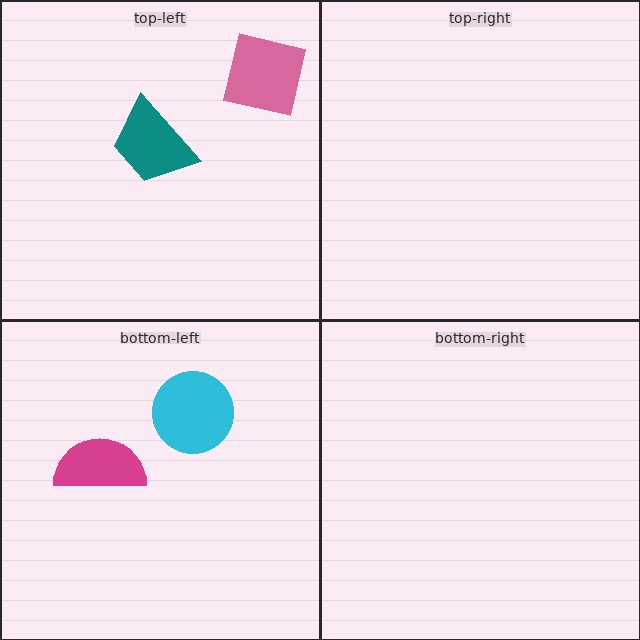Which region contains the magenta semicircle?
The bottom-left region.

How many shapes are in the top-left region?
2.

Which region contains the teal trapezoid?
The top-left region.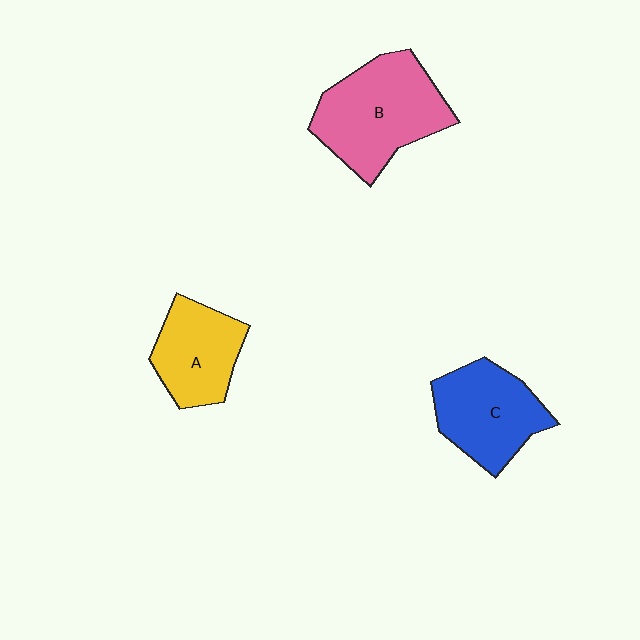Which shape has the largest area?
Shape B (pink).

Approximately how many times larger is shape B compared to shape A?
Approximately 1.5 times.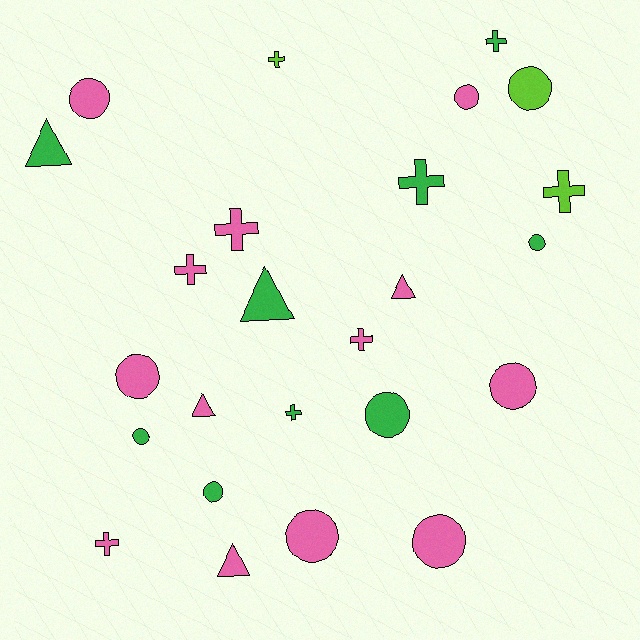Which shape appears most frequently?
Circle, with 11 objects.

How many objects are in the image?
There are 25 objects.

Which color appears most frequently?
Pink, with 13 objects.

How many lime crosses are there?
There are 2 lime crosses.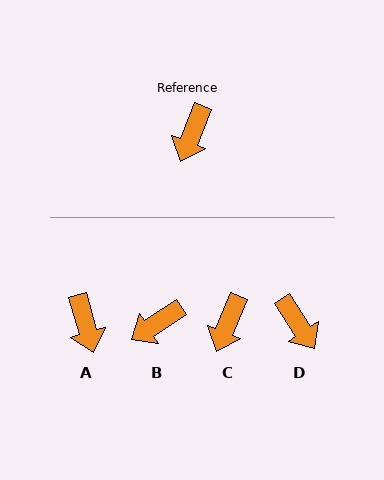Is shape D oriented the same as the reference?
No, it is off by about 55 degrees.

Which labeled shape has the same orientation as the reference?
C.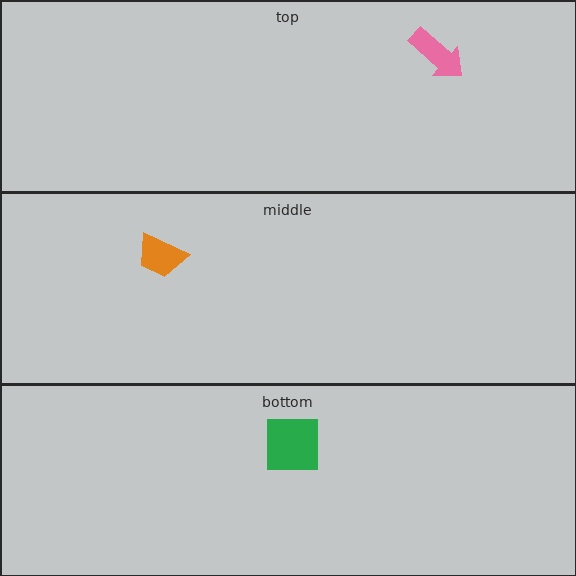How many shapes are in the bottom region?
1.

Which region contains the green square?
The bottom region.